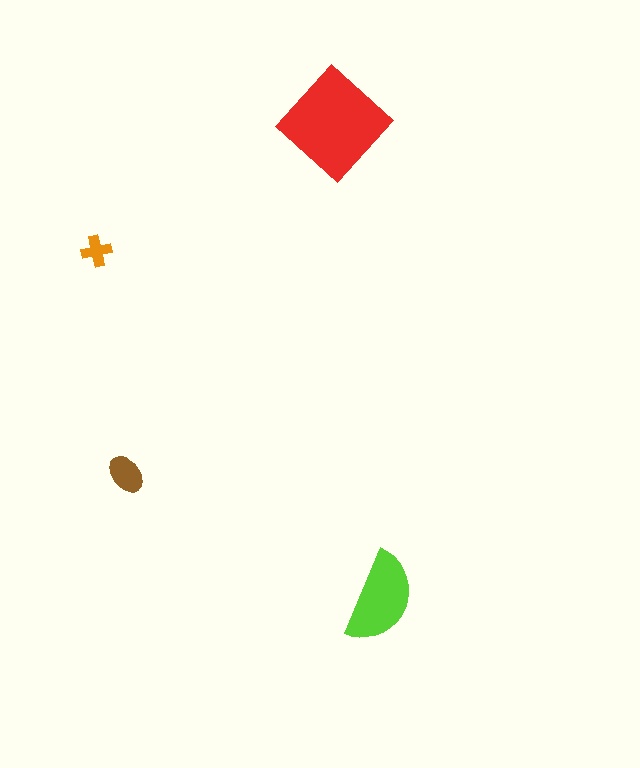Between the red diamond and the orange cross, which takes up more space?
The red diamond.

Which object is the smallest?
The orange cross.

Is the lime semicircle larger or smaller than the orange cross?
Larger.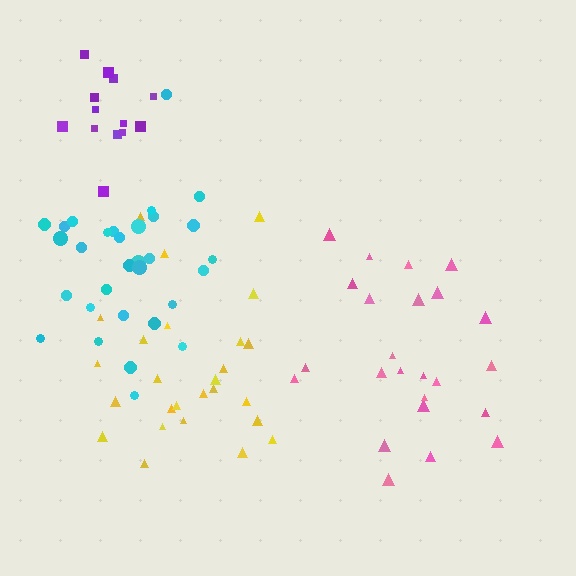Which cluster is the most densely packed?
Cyan.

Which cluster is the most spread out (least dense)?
Pink.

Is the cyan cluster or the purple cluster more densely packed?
Cyan.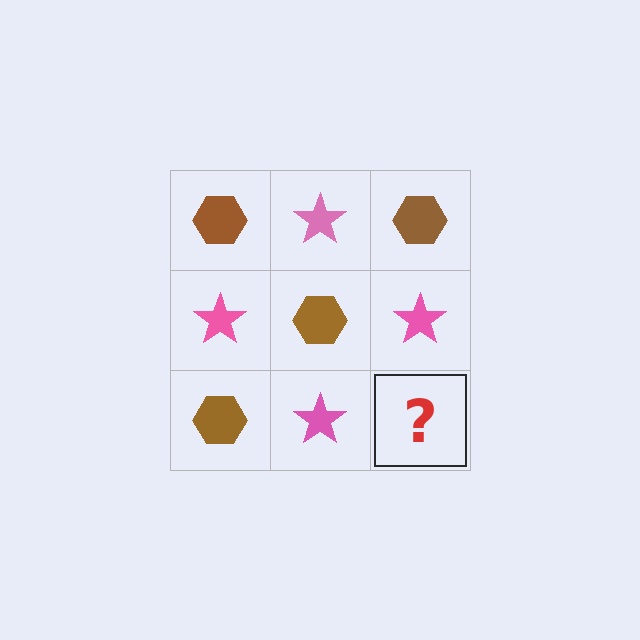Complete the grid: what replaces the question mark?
The question mark should be replaced with a brown hexagon.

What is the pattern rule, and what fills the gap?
The rule is that it alternates brown hexagon and pink star in a checkerboard pattern. The gap should be filled with a brown hexagon.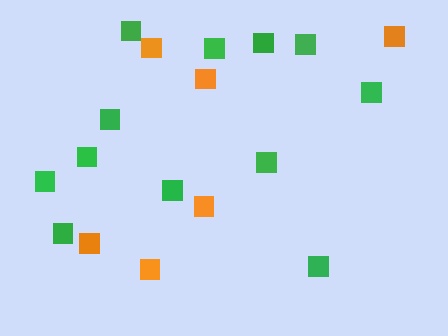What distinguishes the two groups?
There are 2 groups: one group of orange squares (6) and one group of green squares (12).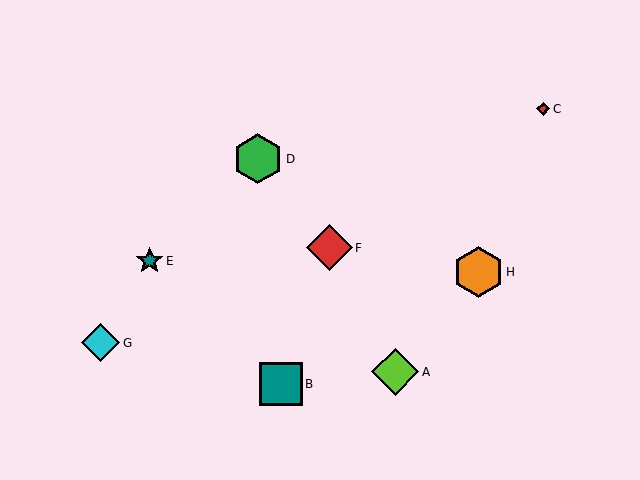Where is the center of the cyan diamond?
The center of the cyan diamond is at (101, 343).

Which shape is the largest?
The orange hexagon (labeled H) is the largest.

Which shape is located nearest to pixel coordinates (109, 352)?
The cyan diamond (labeled G) at (101, 343) is nearest to that location.